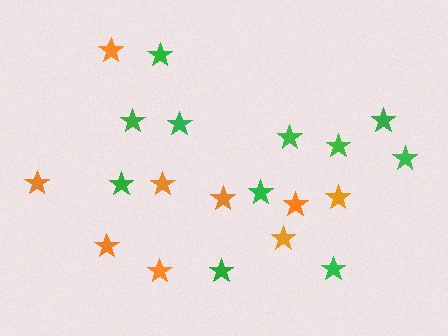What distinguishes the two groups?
There are 2 groups: one group of orange stars (9) and one group of green stars (11).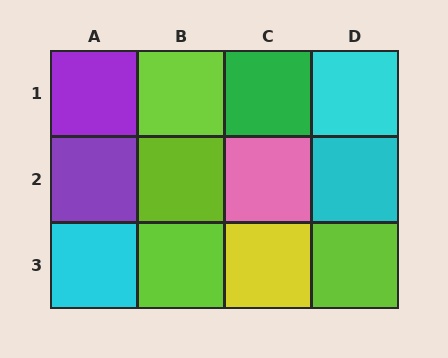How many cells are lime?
4 cells are lime.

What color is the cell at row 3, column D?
Lime.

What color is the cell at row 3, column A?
Cyan.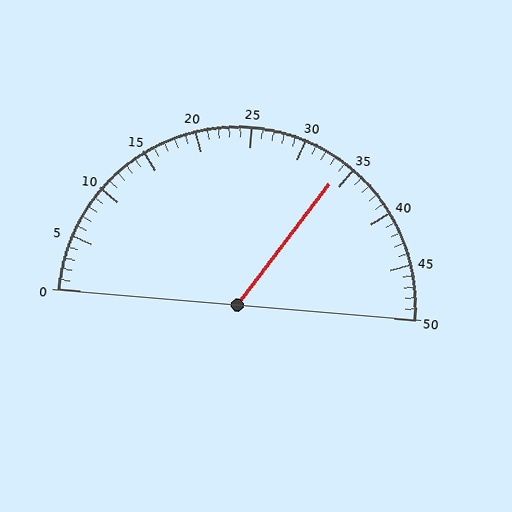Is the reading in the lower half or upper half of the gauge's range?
The reading is in the upper half of the range (0 to 50).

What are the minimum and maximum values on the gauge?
The gauge ranges from 0 to 50.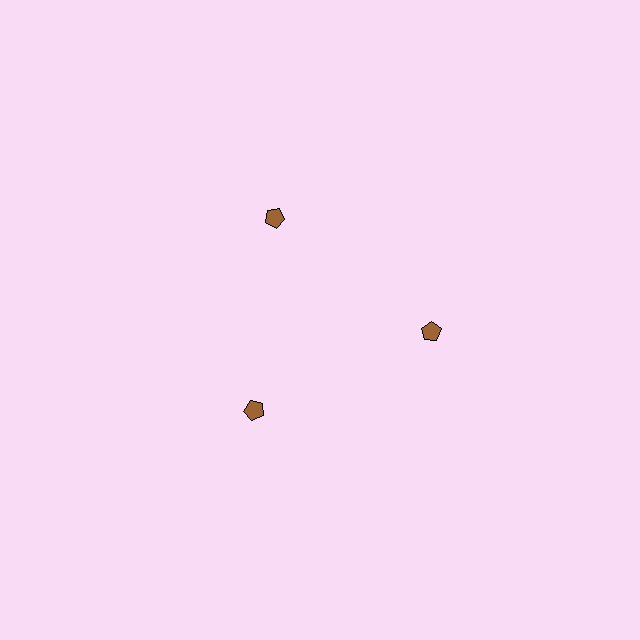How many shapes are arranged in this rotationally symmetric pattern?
There are 3 shapes, arranged in 3 groups of 1.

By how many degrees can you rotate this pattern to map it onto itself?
The pattern maps onto itself every 120 degrees of rotation.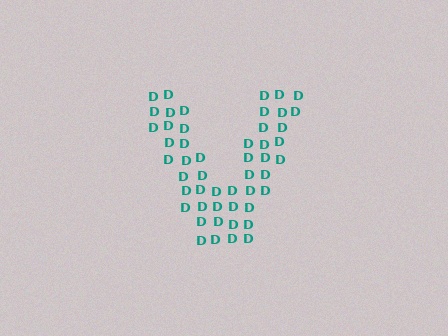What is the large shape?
The large shape is the letter V.